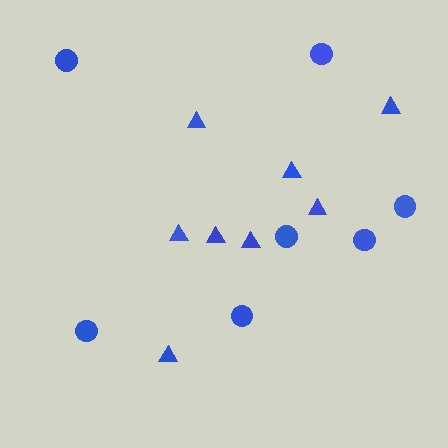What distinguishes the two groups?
There are 2 groups: one group of triangles (8) and one group of circles (7).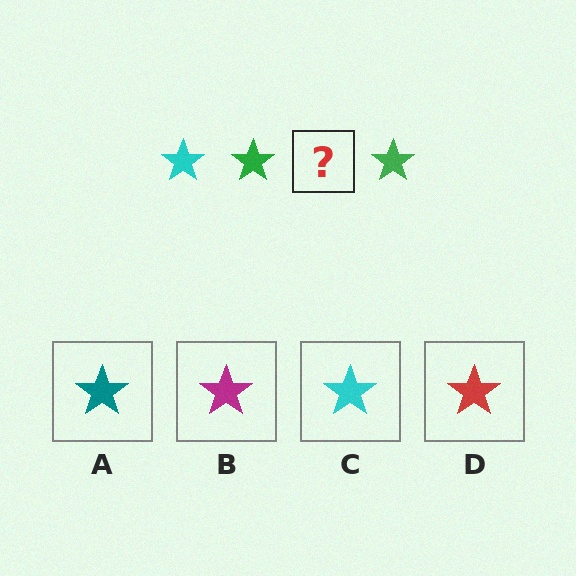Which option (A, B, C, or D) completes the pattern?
C.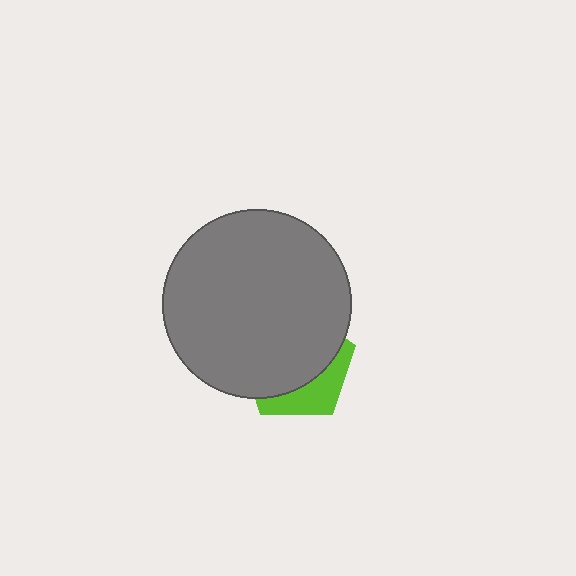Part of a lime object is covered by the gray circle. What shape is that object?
It is a pentagon.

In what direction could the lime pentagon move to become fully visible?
The lime pentagon could move down. That would shift it out from behind the gray circle entirely.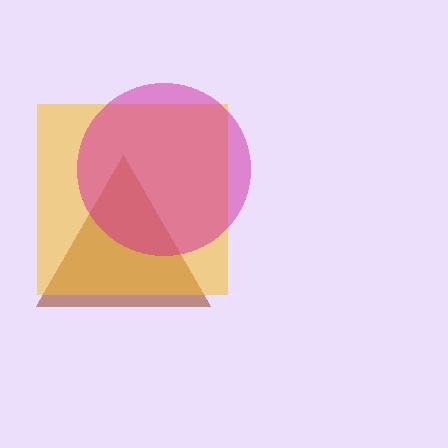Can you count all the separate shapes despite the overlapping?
Yes, there are 3 separate shapes.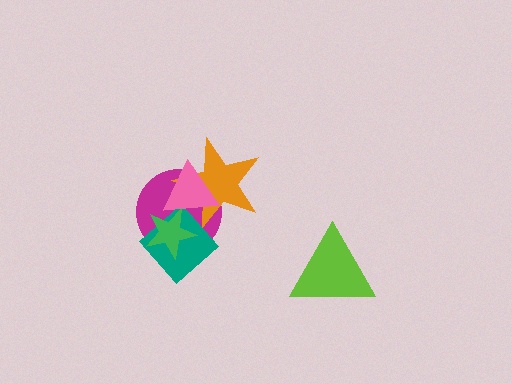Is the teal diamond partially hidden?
Yes, it is partially covered by another shape.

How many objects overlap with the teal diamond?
3 objects overlap with the teal diamond.